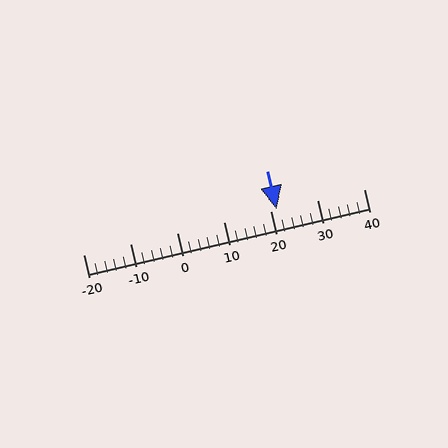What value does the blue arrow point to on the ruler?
The blue arrow points to approximately 21.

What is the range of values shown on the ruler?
The ruler shows values from -20 to 40.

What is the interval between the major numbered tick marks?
The major tick marks are spaced 10 units apart.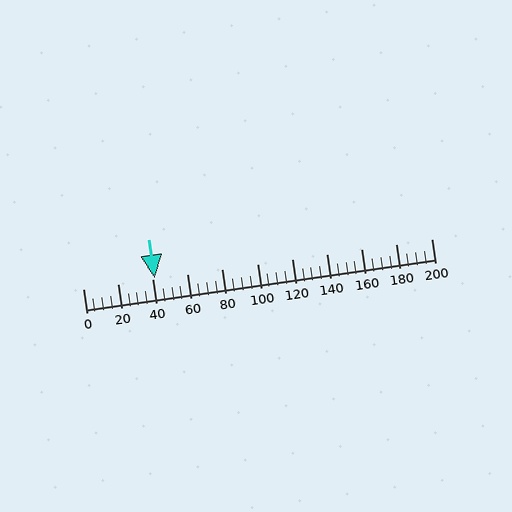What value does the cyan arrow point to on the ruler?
The cyan arrow points to approximately 41.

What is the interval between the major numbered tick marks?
The major tick marks are spaced 20 units apart.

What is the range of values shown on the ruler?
The ruler shows values from 0 to 200.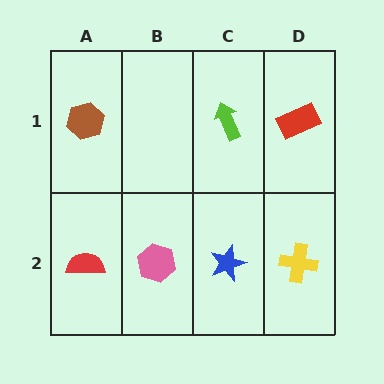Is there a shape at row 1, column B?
No, that cell is empty.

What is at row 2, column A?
A red semicircle.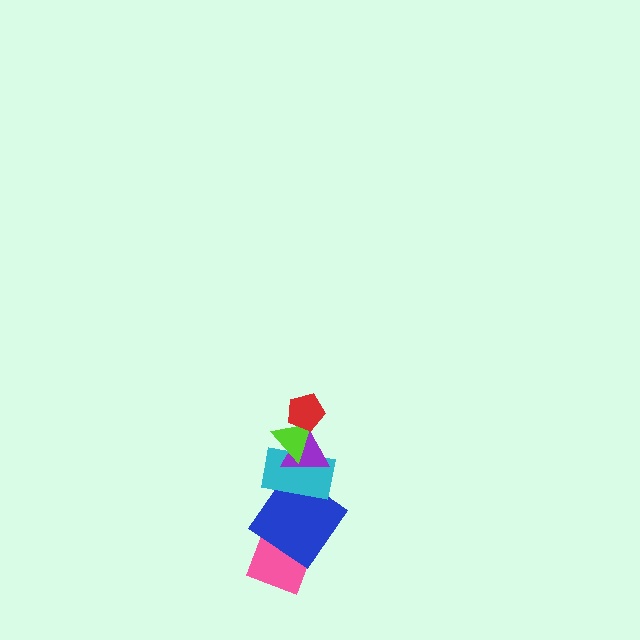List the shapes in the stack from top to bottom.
From top to bottom: the red pentagon, the lime triangle, the purple triangle, the cyan rectangle, the blue diamond, the pink diamond.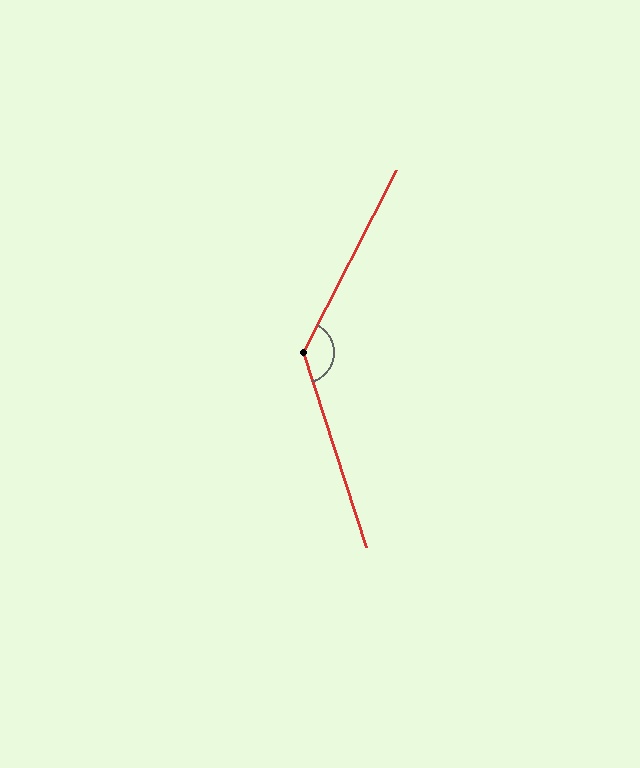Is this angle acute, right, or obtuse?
It is obtuse.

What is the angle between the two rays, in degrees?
Approximately 135 degrees.